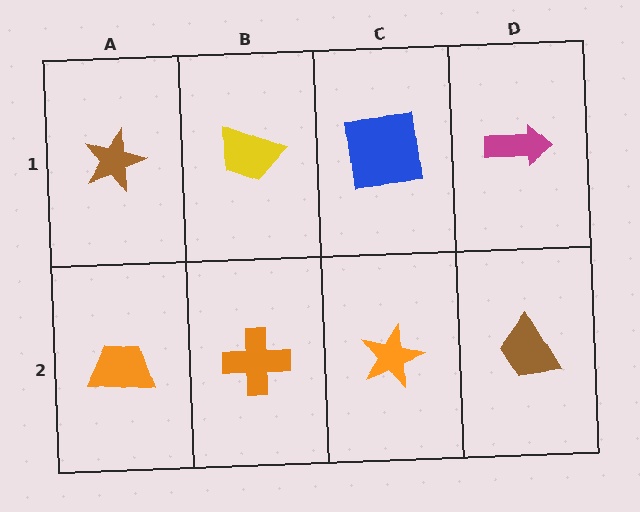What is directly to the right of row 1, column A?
A yellow trapezoid.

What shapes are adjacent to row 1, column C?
An orange star (row 2, column C), a yellow trapezoid (row 1, column B), a magenta arrow (row 1, column D).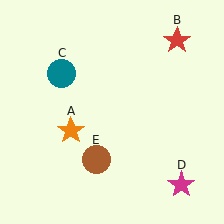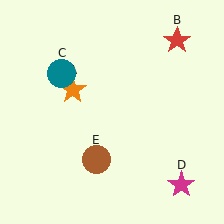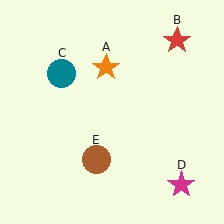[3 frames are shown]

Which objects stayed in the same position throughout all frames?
Red star (object B) and teal circle (object C) and magenta star (object D) and brown circle (object E) remained stationary.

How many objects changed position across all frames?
1 object changed position: orange star (object A).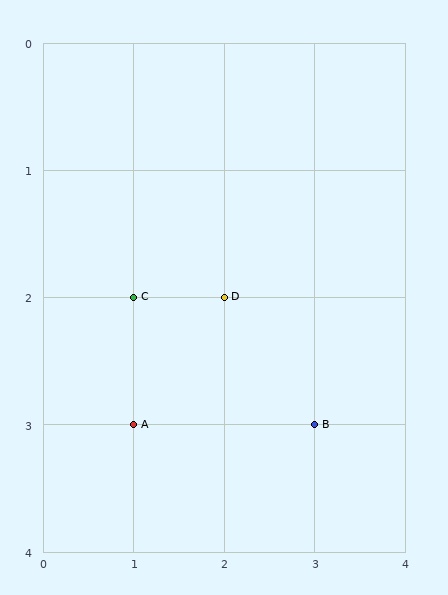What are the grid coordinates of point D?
Point D is at grid coordinates (2, 2).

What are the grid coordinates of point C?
Point C is at grid coordinates (1, 2).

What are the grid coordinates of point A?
Point A is at grid coordinates (1, 3).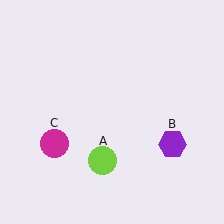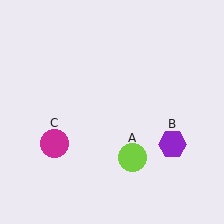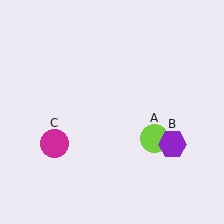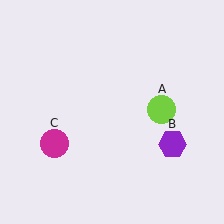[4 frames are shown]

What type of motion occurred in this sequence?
The lime circle (object A) rotated counterclockwise around the center of the scene.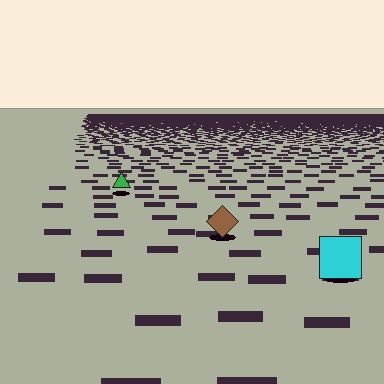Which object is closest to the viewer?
The cyan square is closest. The texture marks near it are larger and more spread out.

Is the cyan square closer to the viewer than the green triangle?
Yes. The cyan square is closer — you can tell from the texture gradient: the ground texture is coarser near it.